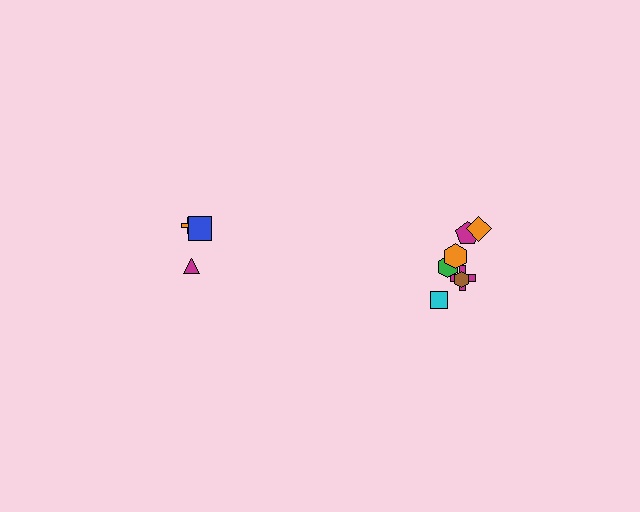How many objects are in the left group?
There are 3 objects.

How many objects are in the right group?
There are 7 objects.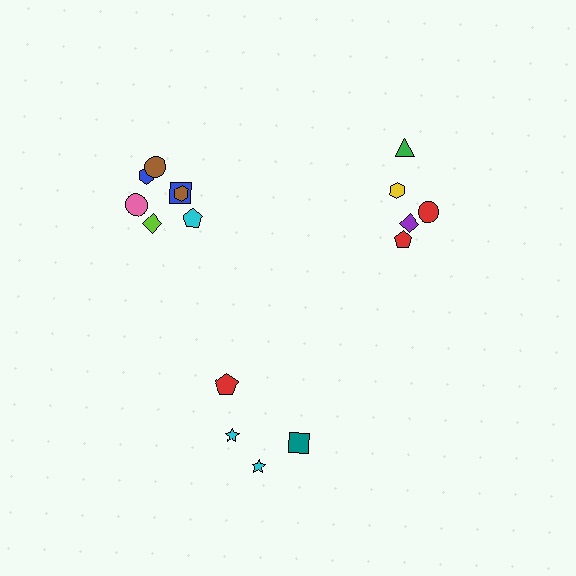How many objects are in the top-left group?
There are 7 objects.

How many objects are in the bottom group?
There are 4 objects.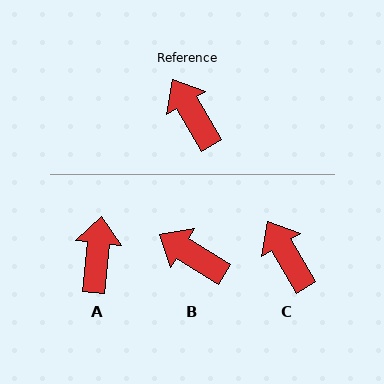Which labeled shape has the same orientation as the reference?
C.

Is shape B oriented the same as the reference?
No, it is off by about 28 degrees.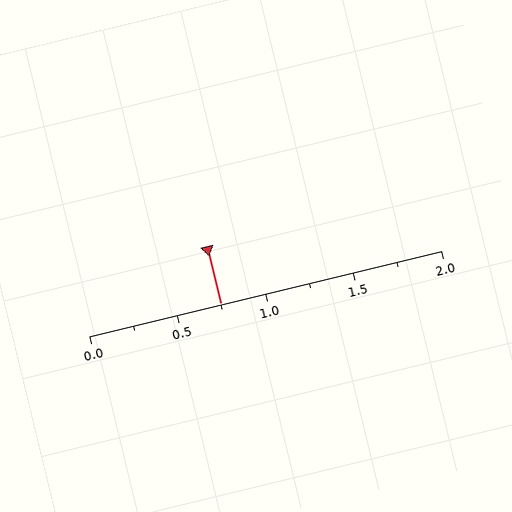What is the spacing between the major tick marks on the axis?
The major ticks are spaced 0.5 apart.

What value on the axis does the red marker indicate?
The marker indicates approximately 0.75.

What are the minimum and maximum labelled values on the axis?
The axis runs from 0.0 to 2.0.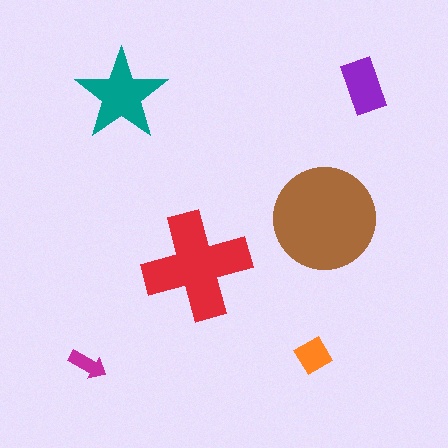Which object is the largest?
The brown circle.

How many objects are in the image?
There are 6 objects in the image.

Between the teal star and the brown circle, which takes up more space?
The brown circle.